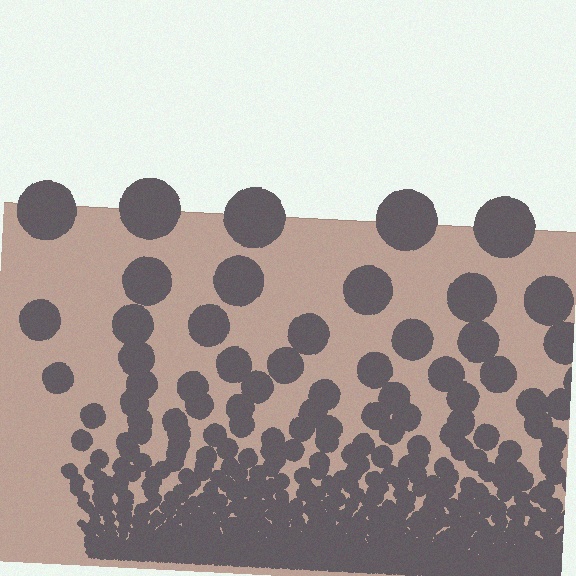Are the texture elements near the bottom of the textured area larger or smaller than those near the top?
Smaller. The gradient is inverted — elements near the bottom are smaller and denser.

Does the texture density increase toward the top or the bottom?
Density increases toward the bottom.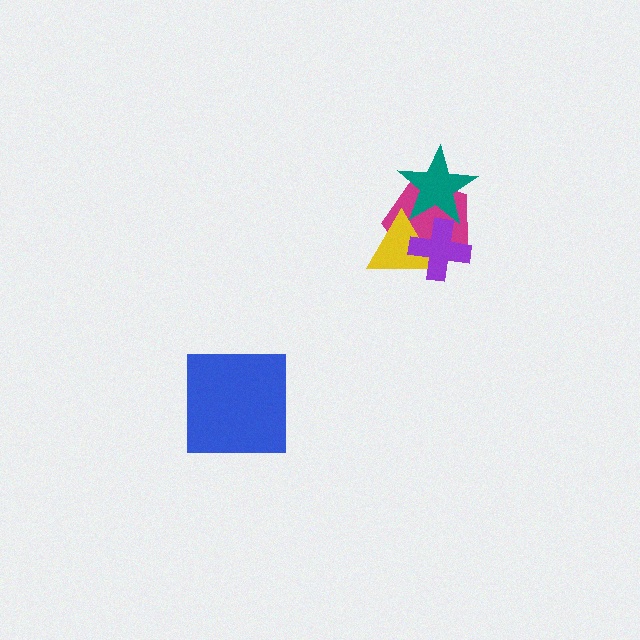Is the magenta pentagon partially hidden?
Yes, it is partially covered by another shape.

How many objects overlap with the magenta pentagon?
3 objects overlap with the magenta pentagon.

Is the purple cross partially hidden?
Yes, it is partially covered by another shape.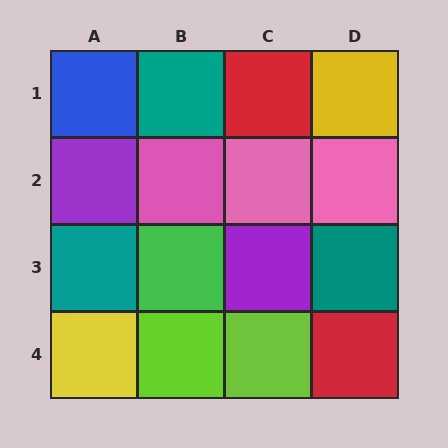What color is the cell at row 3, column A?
Teal.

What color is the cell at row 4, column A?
Yellow.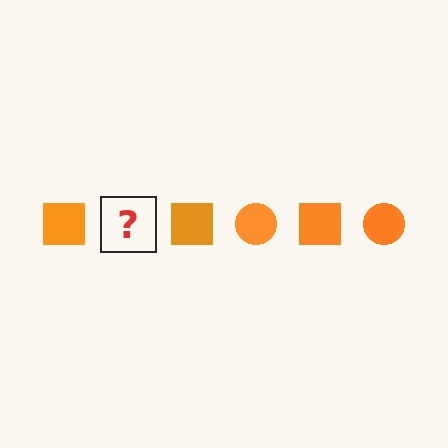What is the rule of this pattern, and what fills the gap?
The rule is that the pattern cycles through square, circle shapes in orange. The gap should be filled with an orange circle.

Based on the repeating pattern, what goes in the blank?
The blank should be an orange circle.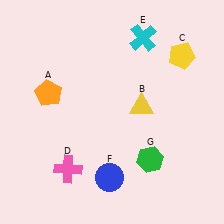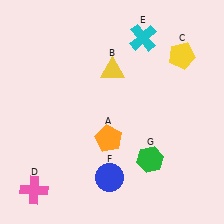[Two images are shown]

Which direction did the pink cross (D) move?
The pink cross (D) moved left.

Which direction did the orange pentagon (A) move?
The orange pentagon (A) moved right.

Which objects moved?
The objects that moved are: the orange pentagon (A), the yellow triangle (B), the pink cross (D).